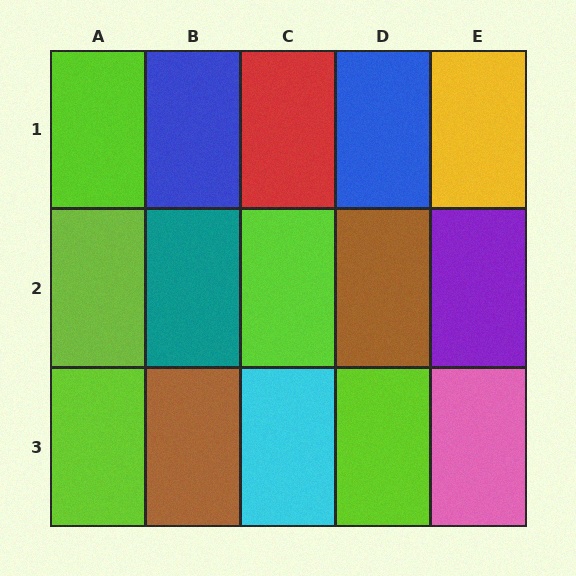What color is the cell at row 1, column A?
Lime.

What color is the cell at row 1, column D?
Blue.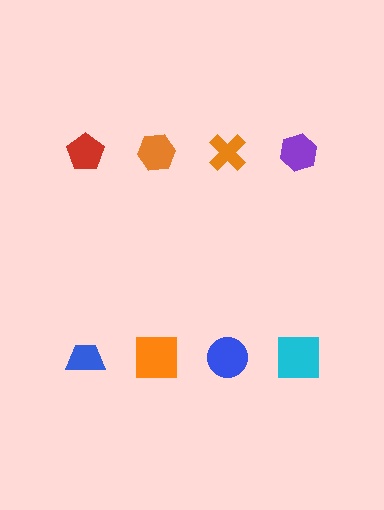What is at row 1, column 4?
A purple hexagon.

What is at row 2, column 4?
A cyan square.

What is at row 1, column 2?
An orange hexagon.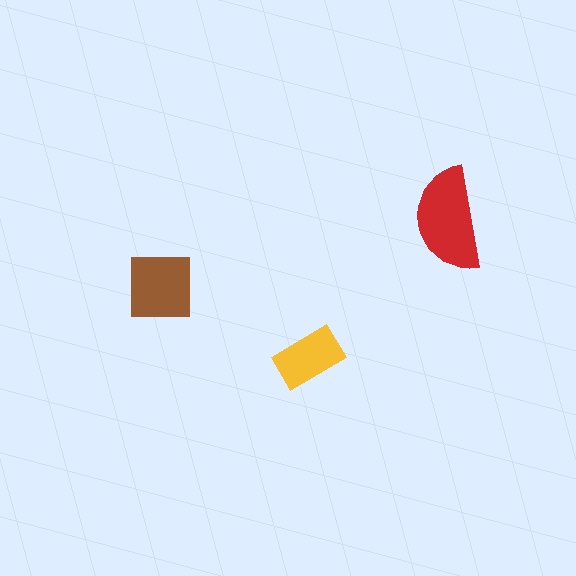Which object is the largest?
The red semicircle.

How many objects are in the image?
There are 3 objects in the image.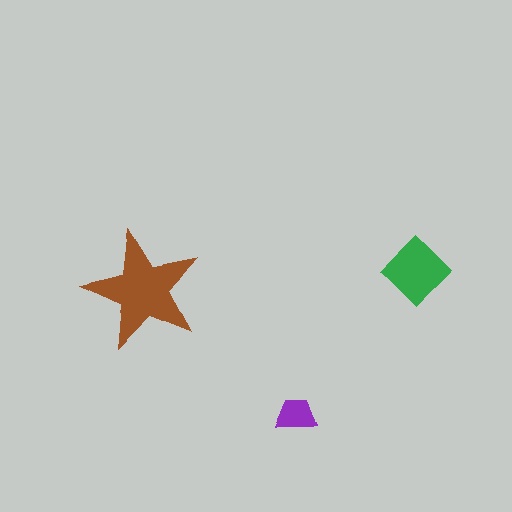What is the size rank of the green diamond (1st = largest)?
2nd.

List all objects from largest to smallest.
The brown star, the green diamond, the purple trapezoid.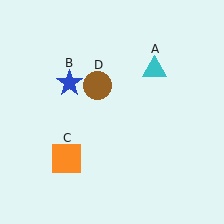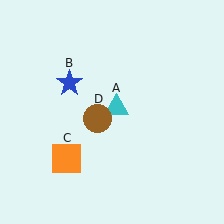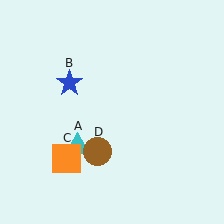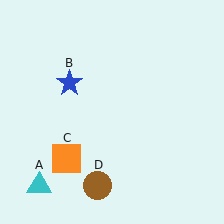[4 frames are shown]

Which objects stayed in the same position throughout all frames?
Blue star (object B) and orange square (object C) remained stationary.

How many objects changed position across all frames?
2 objects changed position: cyan triangle (object A), brown circle (object D).